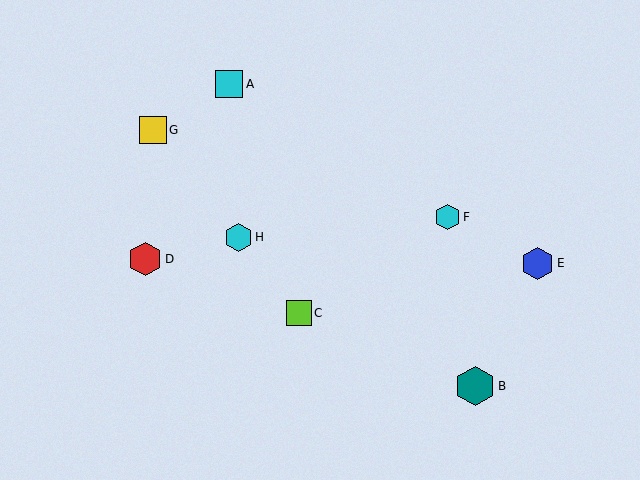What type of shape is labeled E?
Shape E is a blue hexagon.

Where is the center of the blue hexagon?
The center of the blue hexagon is at (538, 263).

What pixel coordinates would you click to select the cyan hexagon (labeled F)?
Click at (448, 217) to select the cyan hexagon F.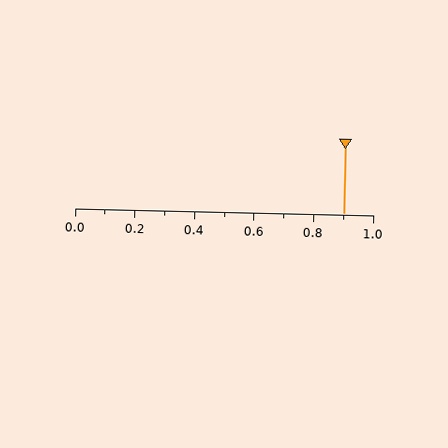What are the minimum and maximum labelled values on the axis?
The axis runs from 0.0 to 1.0.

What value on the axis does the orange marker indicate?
The marker indicates approximately 0.9.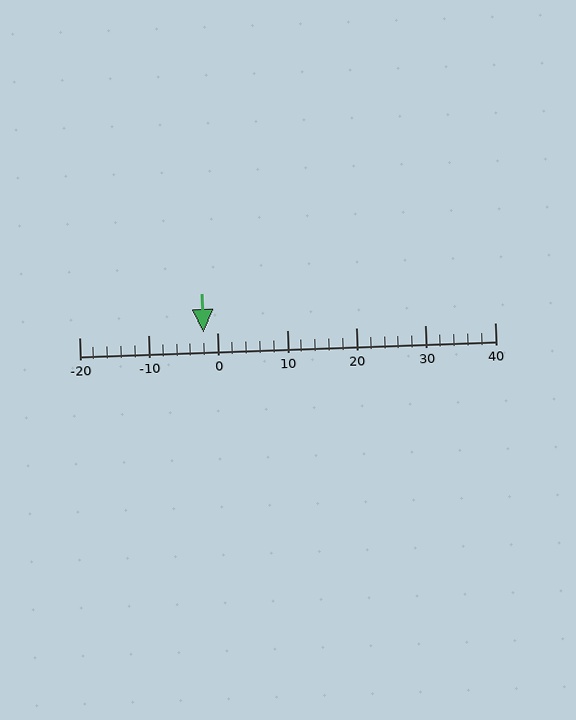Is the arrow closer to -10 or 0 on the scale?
The arrow is closer to 0.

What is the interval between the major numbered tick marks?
The major tick marks are spaced 10 units apart.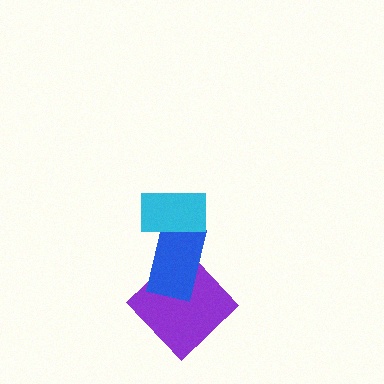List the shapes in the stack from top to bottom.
From top to bottom: the cyan rectangle, the blue rectangle, the purple diamond.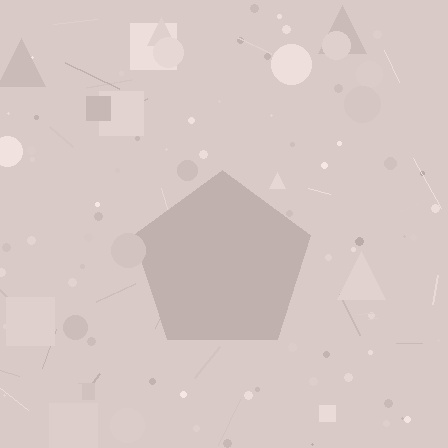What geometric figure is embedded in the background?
A pentagon is embedded in the background.